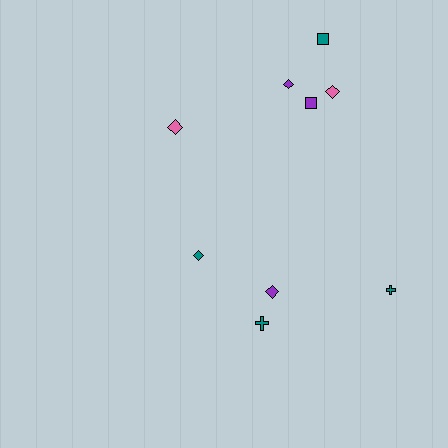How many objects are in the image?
There are 9 objects.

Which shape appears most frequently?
Diamond, with 5 objects.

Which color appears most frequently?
Teal, with 4 objects.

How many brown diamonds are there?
There are no brown diamonds.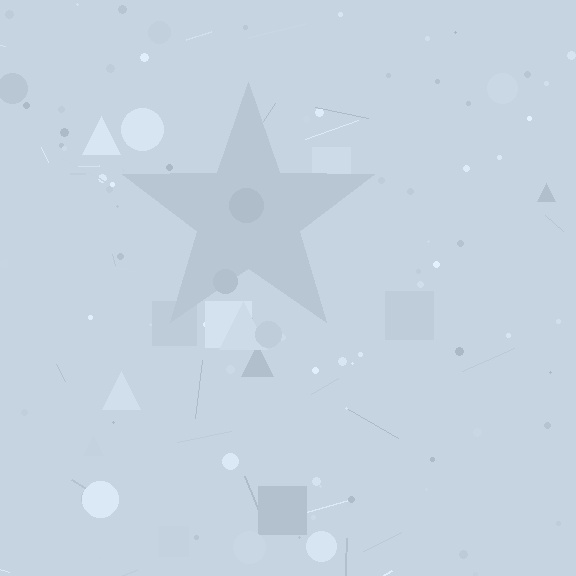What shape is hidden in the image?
A star is hidden in the image.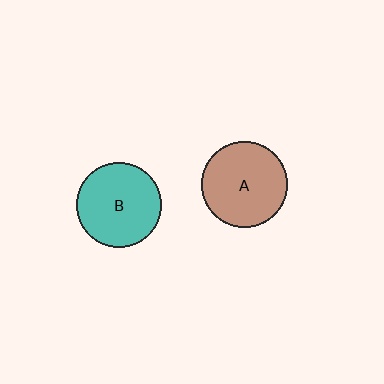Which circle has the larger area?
Circle A (brown).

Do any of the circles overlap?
No, none of the circles overlap.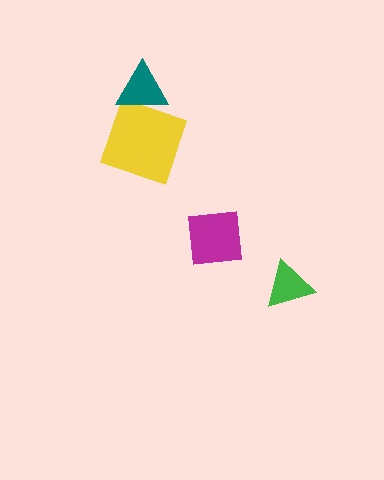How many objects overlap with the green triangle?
0 objects overlap with the green triangle.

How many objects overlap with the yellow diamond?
1 object overlaps with the yellow diamond.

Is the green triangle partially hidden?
No, no other shape covers it.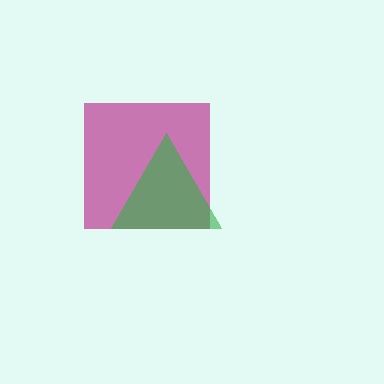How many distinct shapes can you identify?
There are 2 distinct shapes: a magenta square, a green triangle.